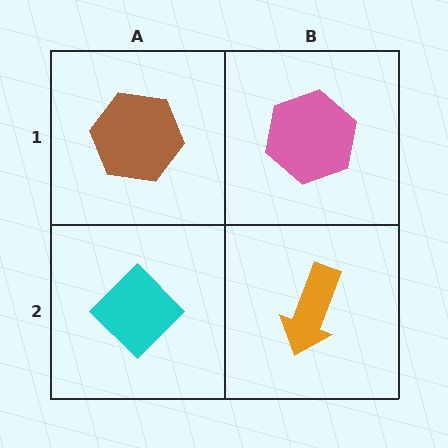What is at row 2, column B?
An orange arrow.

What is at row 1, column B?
A pink hexagon.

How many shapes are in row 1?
2 shapes.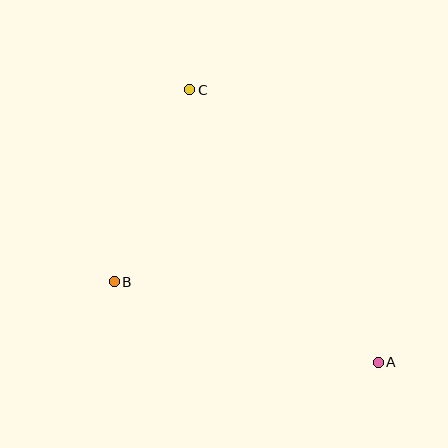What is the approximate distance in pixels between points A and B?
The distance between A and B is approximately 276 pixels.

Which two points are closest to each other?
Points B and C are closest to each other.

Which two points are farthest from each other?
Points A and C are farthest from each other.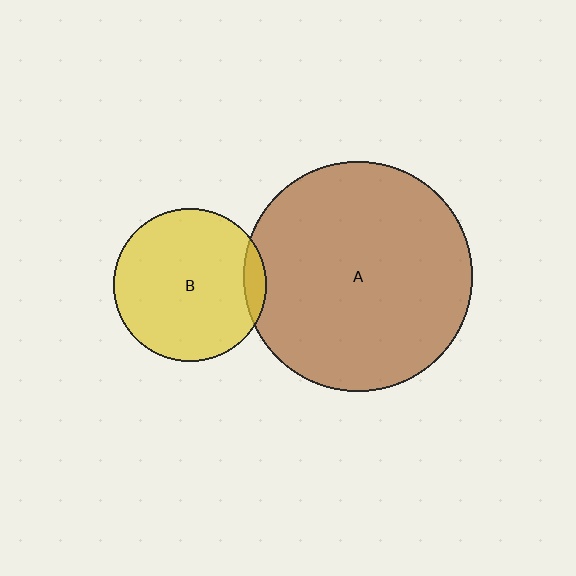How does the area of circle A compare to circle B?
Approximately 2.3 times.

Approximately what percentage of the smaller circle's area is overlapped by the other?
Approximately 10%.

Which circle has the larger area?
Circle A (brown).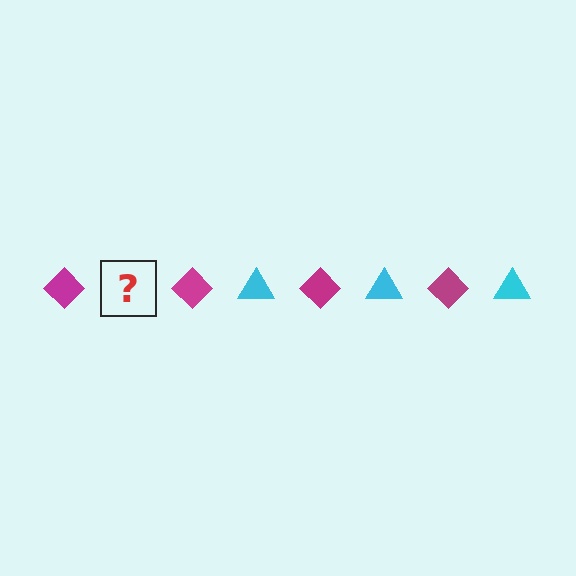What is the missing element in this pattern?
The missing element is a cyan triangle.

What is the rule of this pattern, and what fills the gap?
The rule is that the pattern alternates between magenta diamond and cyan triangle. The gap should be filled with a cyan triangle.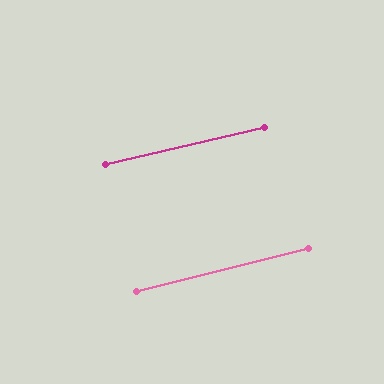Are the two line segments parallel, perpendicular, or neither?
Parallel — their directions differ by only 1.0°.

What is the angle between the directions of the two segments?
Approximately 1 degree.